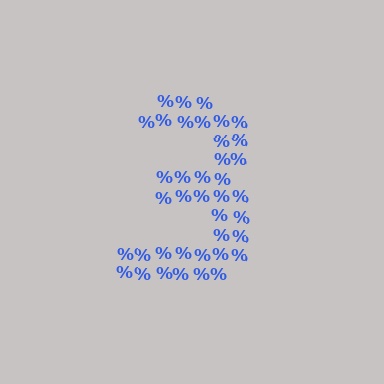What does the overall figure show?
The overall figure shows the digit 3.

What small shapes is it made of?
It is made of small percent signs.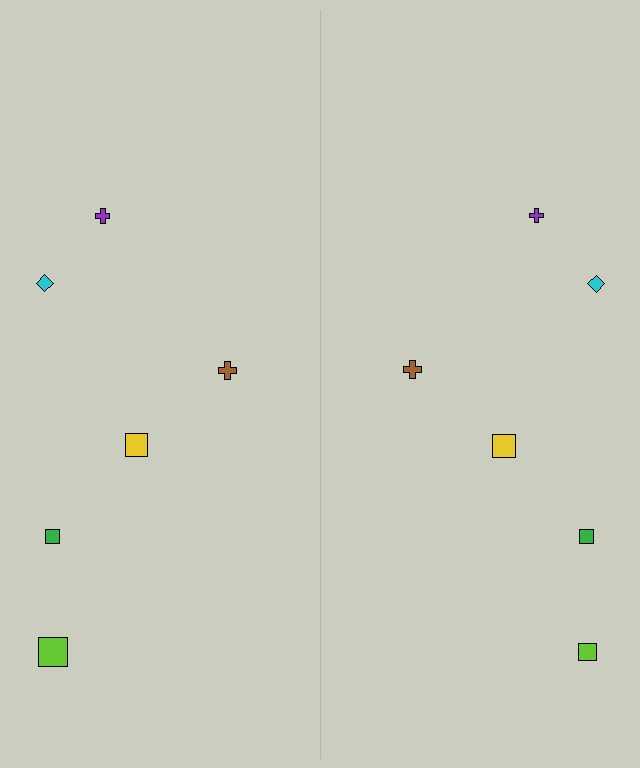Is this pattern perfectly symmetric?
No, the pattern is not perfectly symmetric. The lime square on the right side has a different size than its mirror counterpart.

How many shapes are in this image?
There are 12 shapes in this image.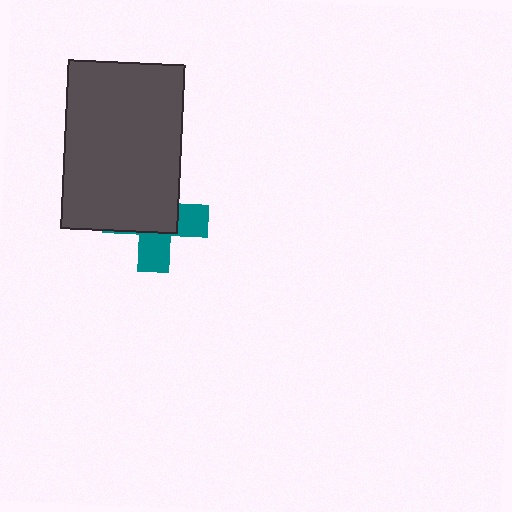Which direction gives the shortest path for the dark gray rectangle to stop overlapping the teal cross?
Moving toward the upper-left gives the shortest separation.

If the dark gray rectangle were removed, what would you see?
You would see the complete teal cross.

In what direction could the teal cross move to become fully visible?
The teal cross could move toward the lower-right. That would shift it out from behind the dark gray rectangle entirely.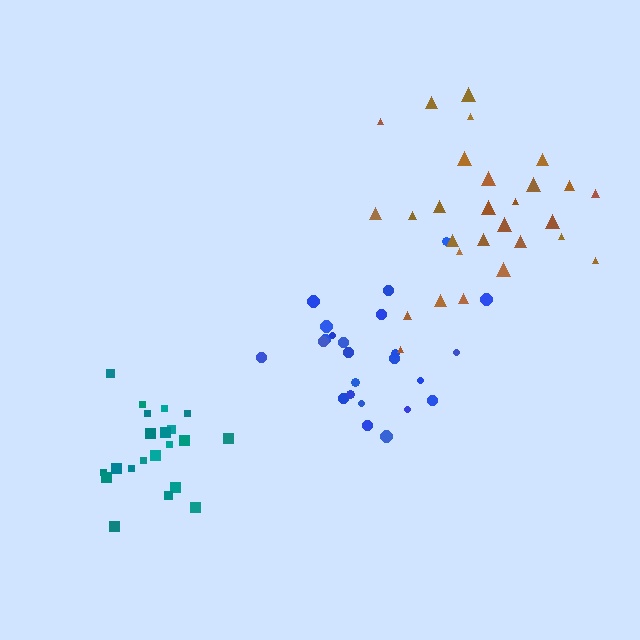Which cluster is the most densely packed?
Teal.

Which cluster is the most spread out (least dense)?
Brown.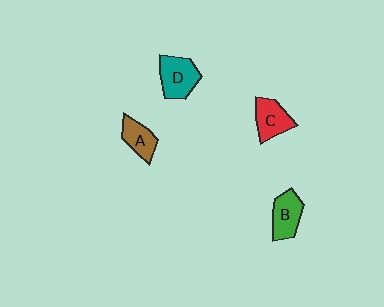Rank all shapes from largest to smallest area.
From largest to smallest: D (teal), B (green), C (red), A (brown).